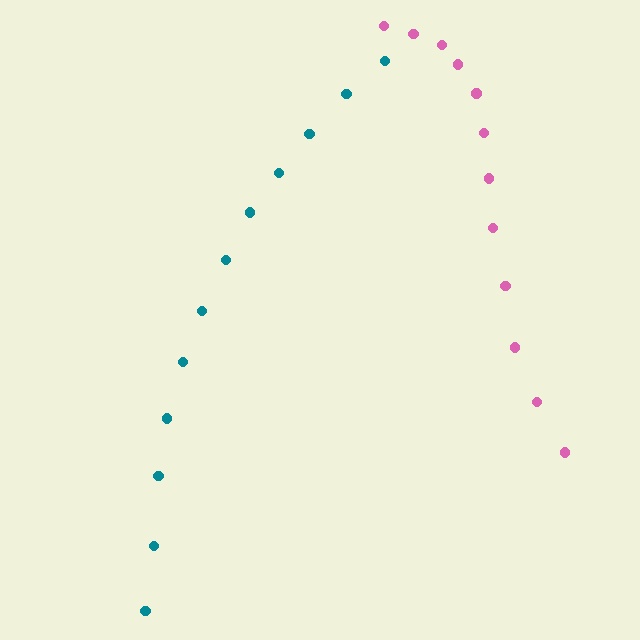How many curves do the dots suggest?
There are 2 distinct paths.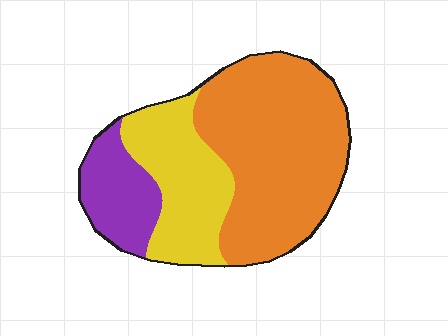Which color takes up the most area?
Orange, at roughly 55%.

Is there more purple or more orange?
Orange.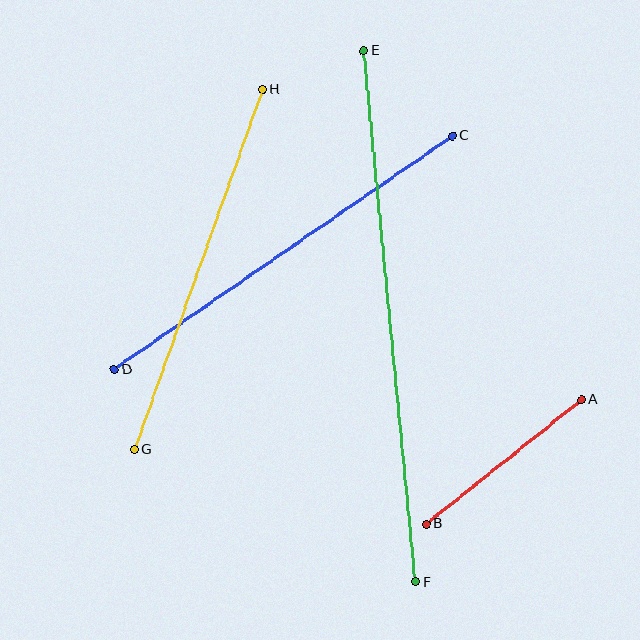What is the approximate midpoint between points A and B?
The midpoint is at approximately (503, 462) pixels.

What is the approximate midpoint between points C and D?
The midpoint is at approximately (283, 253) pixels.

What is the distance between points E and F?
The distance is approximately 533 pixels.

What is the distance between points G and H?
The distance is approximately 382 pixels.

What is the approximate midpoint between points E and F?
The midpoint is at approximately (390, 316) pixels.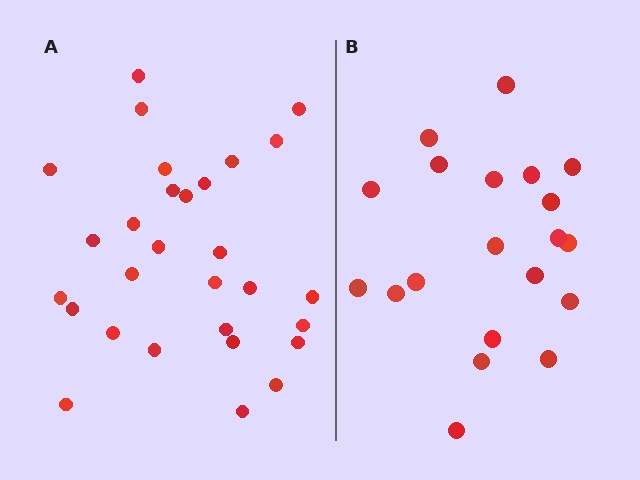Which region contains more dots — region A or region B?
Region A (the left region) has more dots.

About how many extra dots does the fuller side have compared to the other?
Region A has roughly 8 or so more dots than region B.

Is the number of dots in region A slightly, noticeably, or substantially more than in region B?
Region A has substantially more. The ratio is roughly 1.4 to 1.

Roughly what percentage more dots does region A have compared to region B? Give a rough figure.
About 45% more.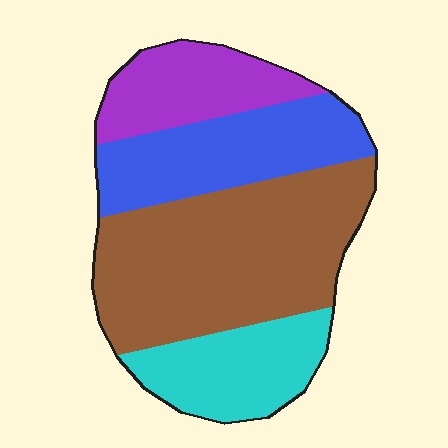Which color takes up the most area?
Brown, at roughly 45%.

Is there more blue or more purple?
Blue.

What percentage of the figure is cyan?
Cyan covers roughly 20% of the figure.